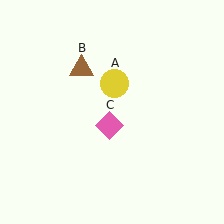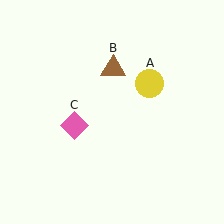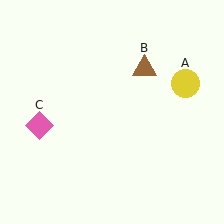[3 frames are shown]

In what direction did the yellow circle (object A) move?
The yellow circle (object A) moved right.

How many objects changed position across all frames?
3 objects changed position: yellow circle (object A), brown triangle (object B), pink diamond (object C).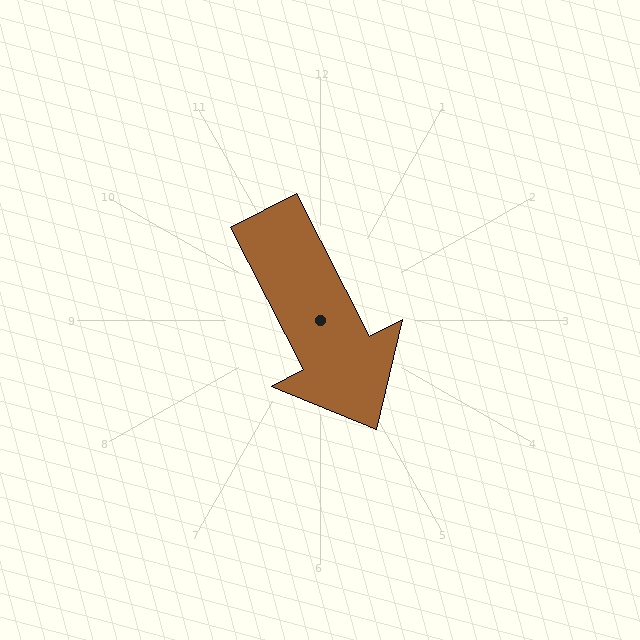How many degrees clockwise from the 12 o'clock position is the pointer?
Approximately 153 degrees.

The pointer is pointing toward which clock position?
Roughly 5 o'clock.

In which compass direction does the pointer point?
Southeast.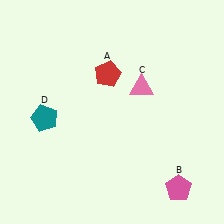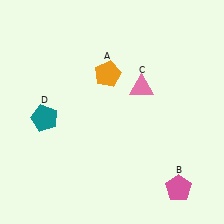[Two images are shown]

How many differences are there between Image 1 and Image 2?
There is 1 difference between the two images.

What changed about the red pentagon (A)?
In Image 1, A is red. In Image 2, it changed to orange.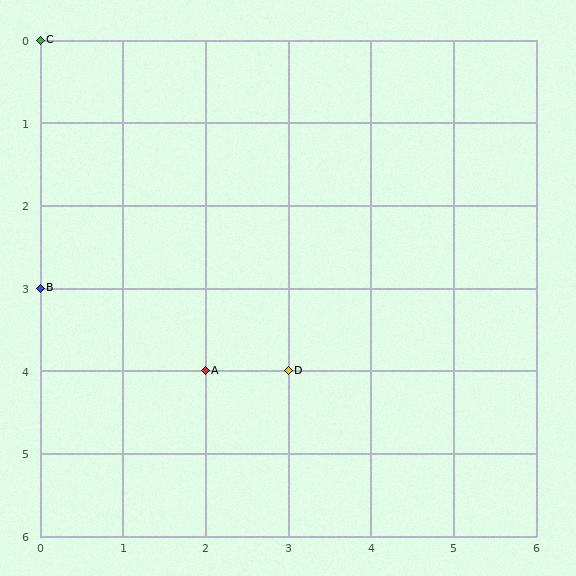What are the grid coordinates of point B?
Point B is at grid coordinates (0, 3).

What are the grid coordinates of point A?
Point A is at grid coordinates (2, 4).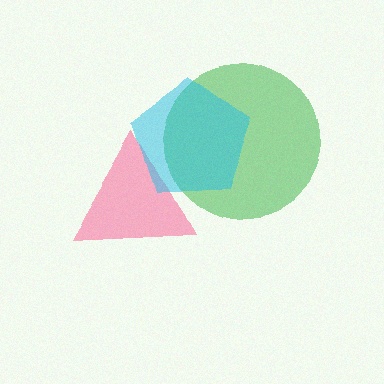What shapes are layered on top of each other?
The layered shapes are: a pink triangle, a green circle, a cyan pentagon.